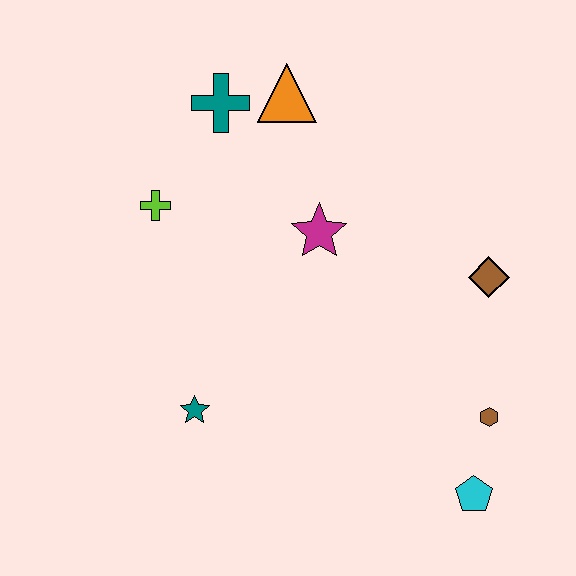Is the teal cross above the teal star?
Yes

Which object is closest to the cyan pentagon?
The brown hexagon is closest to the cyan pentagon.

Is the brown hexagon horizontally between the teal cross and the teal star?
No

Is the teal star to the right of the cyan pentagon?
No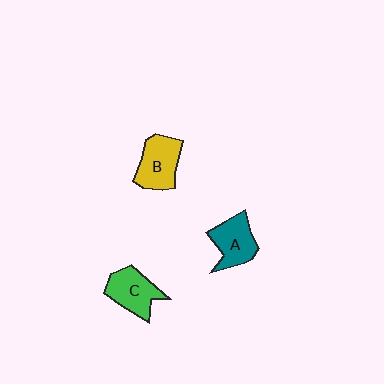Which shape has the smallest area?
Shape A (teal).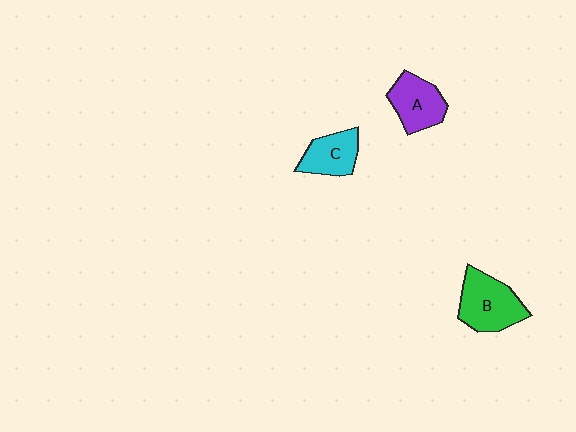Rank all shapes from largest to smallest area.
From largest to smallest: B (green), A (purple), C (cyan).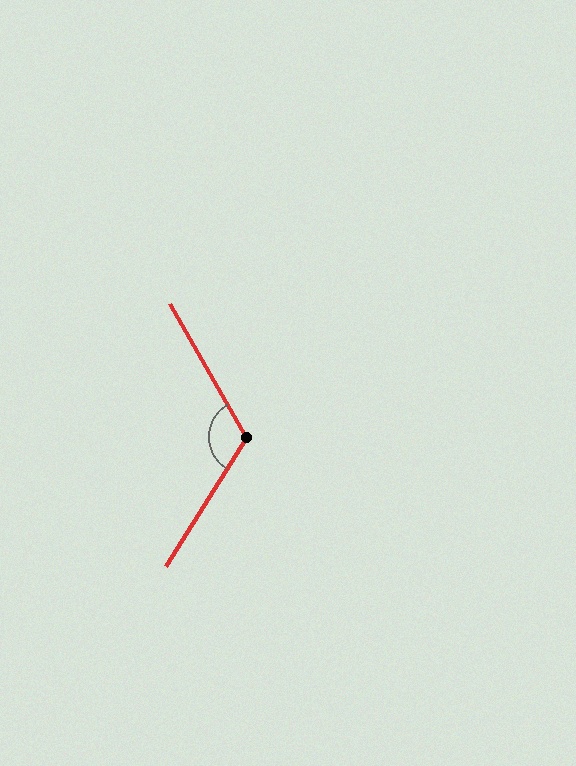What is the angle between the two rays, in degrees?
Approximately 119 degrees.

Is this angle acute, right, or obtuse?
It is obtuse.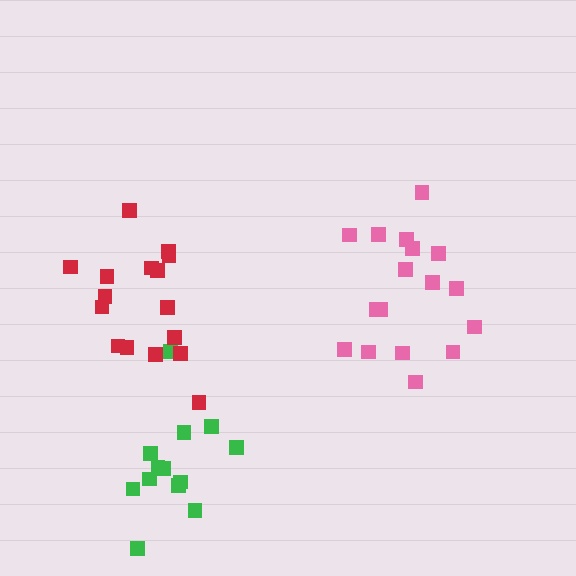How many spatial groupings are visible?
There are 3 spatial groupings.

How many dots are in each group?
Group 1: 17 dots, Group 2: 13 dots, Group 3: 16 dots (46 total).